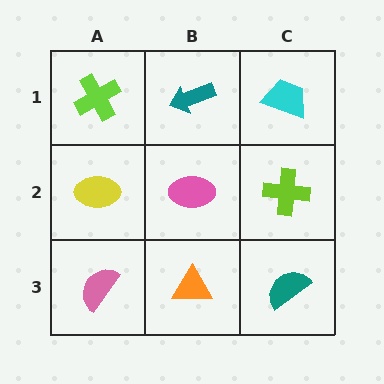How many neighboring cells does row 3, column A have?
2.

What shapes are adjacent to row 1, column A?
A yellow ellipse (row 2, column A), a teal arrow (row 1, column B).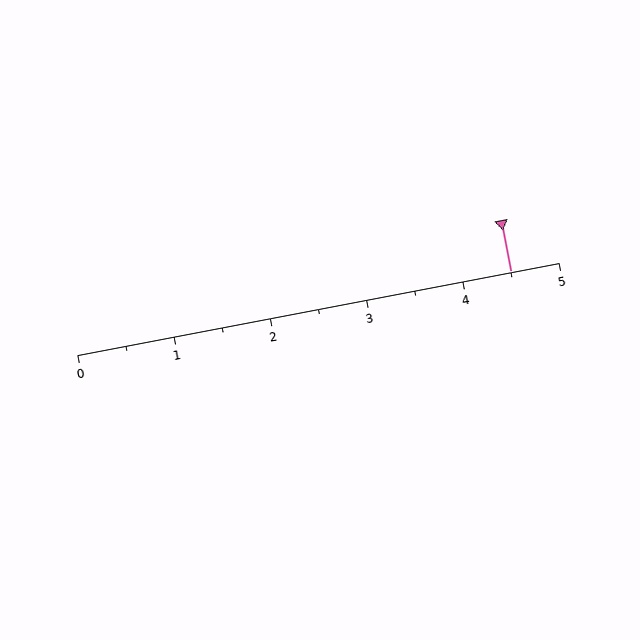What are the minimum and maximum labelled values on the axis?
The axis runs from 0 to 5.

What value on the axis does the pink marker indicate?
The marker indicates approximately 4.5.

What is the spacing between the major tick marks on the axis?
The major ticks are spaced 1 apart.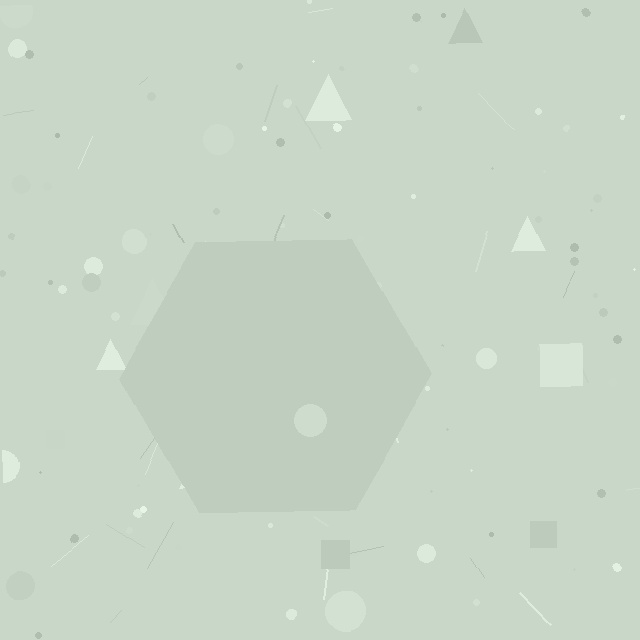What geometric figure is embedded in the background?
A hexagon is embedded in the background.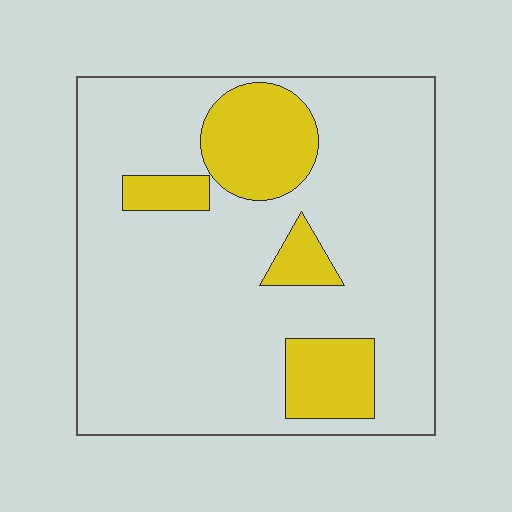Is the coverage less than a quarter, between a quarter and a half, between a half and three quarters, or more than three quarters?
Less than a quarter.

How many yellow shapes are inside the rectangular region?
4.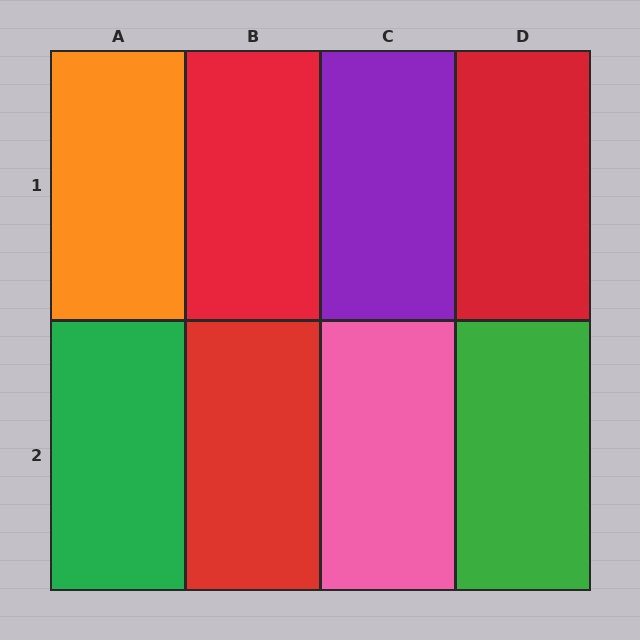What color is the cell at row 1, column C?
Purple.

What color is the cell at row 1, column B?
Red.